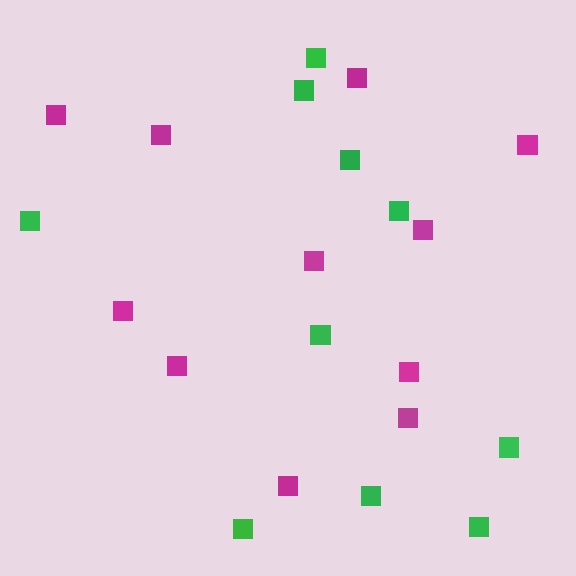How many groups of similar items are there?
There are 2 groups: one group of green squares (10) and one group of magenta squares (11).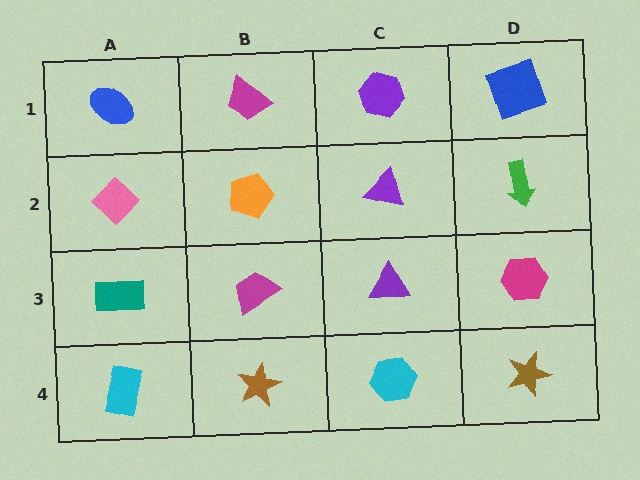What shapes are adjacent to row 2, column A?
A blue ellipse (row 1, column A), a teal rectangle (row 3, column A), an orange pentagon (row 2, column B).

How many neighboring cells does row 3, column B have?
4.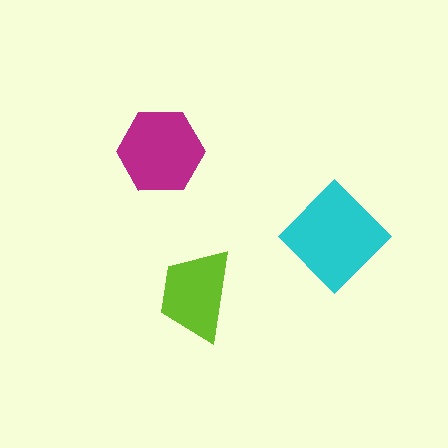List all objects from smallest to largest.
The lime trapezoid, the magenta hexagon, the cyan diamond.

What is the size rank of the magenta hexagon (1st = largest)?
2nd.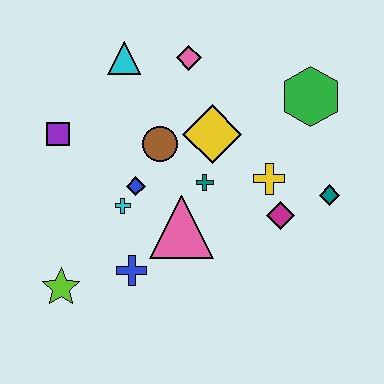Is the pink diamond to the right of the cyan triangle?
Yes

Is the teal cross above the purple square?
No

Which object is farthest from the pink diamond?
The lime star is farthest from the pink diamond.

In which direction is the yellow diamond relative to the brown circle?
The yellow diamond is to the right of the brown circle.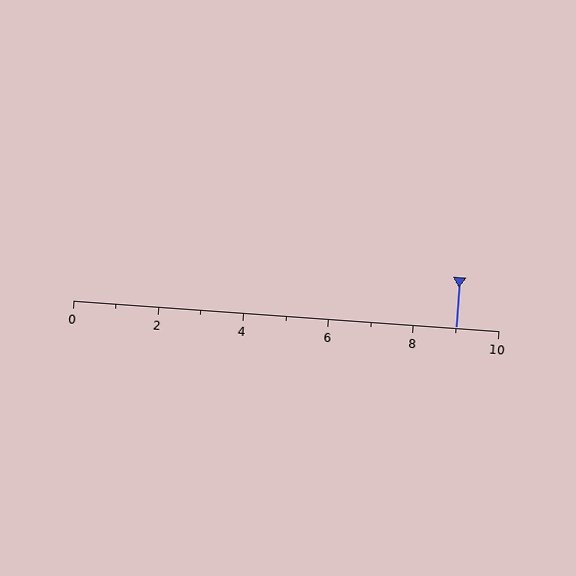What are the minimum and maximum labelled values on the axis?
The axis runs from 0 to 10.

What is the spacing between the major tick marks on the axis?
The major ticks are spaced 2 apart.